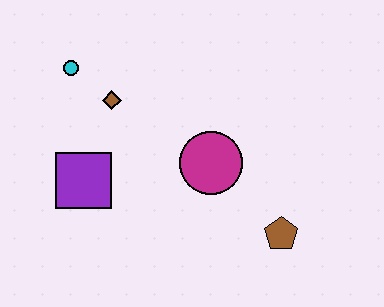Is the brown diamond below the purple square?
No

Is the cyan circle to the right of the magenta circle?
No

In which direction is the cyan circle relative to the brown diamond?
The cyan circle is to the left of the brown diamond.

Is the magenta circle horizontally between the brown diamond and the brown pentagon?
Yes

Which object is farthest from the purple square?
The brown pentagon is farthest from the purple square.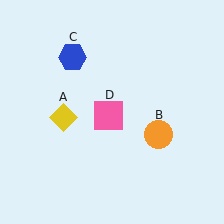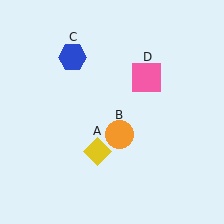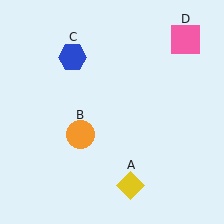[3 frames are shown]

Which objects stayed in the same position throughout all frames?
Blue hexagon (object C) remained stationary.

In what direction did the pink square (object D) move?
The pink square (object D) moved up and to the right.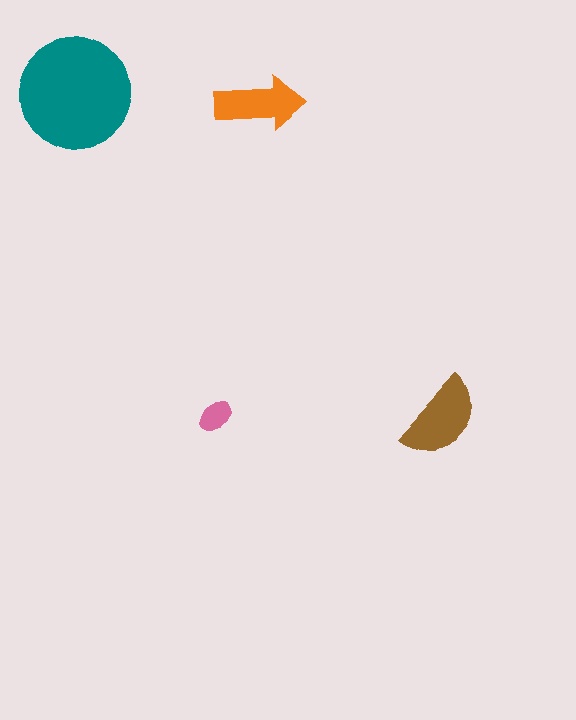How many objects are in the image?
There are 4 objects in the image.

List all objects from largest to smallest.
The teal circle, the brown semicircle, the orange arrow, the pink ellipse.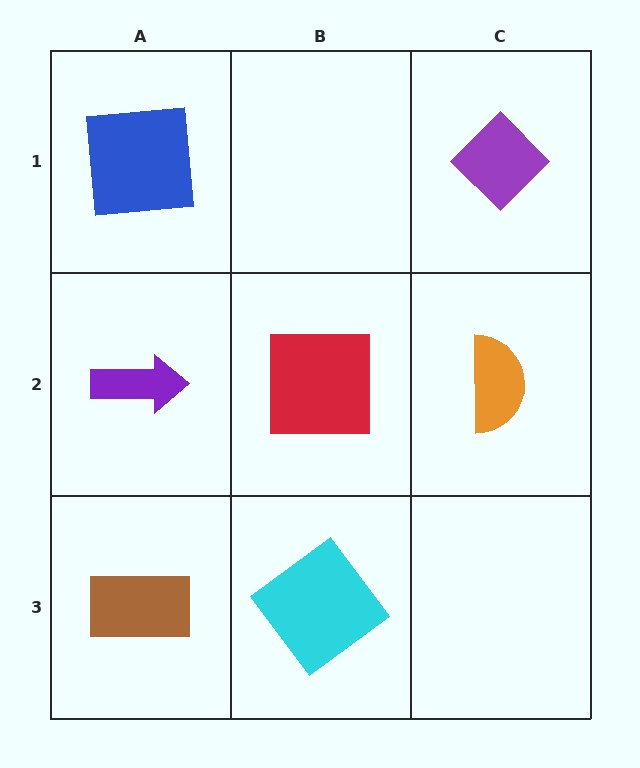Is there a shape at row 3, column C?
No, that cell is empty.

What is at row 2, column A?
A purple arrow.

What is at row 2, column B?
A red square.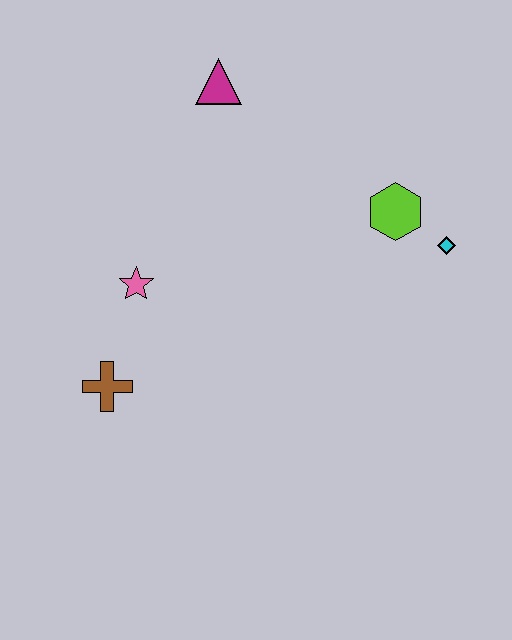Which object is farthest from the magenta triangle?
The brown cross is farthest from the magenta triangle.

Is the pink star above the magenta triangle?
No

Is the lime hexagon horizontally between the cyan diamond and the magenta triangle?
Yes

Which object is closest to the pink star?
The brown cross is closest to the pink star.